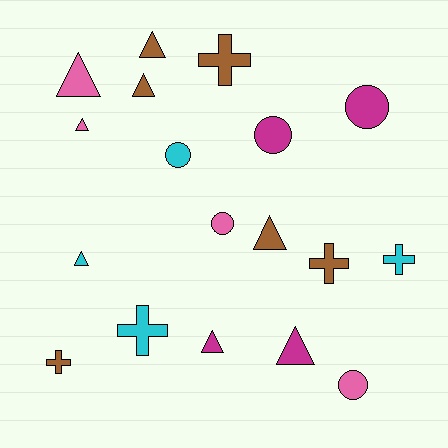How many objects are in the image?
There are 18 objects.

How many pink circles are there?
There are 2 pink circles.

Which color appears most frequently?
Brown, with 6 objects.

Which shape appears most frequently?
Triangle, with 8 objects.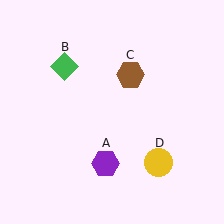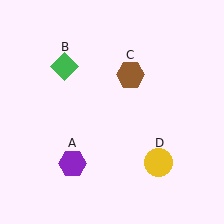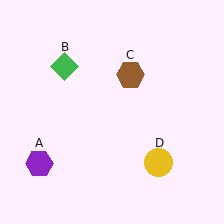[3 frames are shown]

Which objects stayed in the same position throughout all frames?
Green diamond (object B) and brown hexagon (object C) and yellow circle (object D) remained stationary.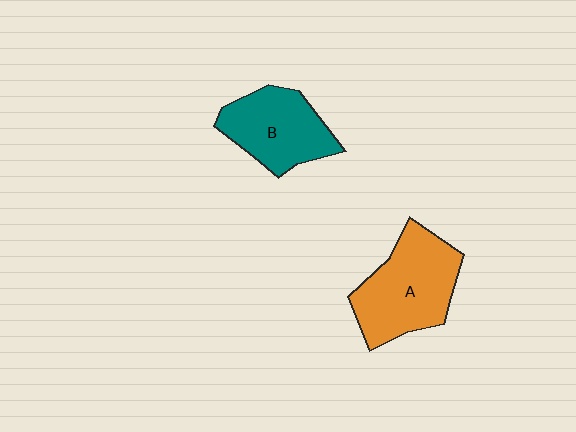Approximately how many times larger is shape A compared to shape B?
Approximately 1.2 times.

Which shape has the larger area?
Shape A (orange).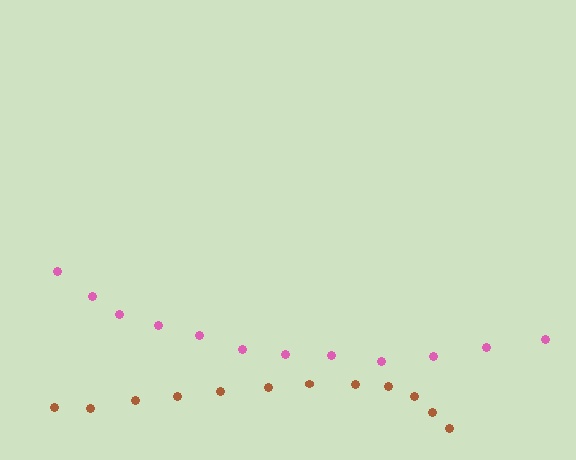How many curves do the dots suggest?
There are 2 distinct paths.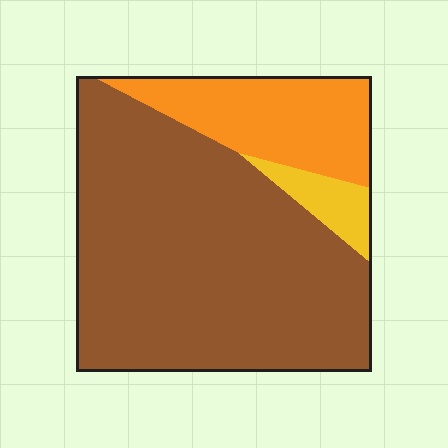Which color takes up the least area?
Yellow, at roughly 5%.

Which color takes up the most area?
Brown, at roughly 75%.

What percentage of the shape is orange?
Orange covers roughly 20% of the shape.